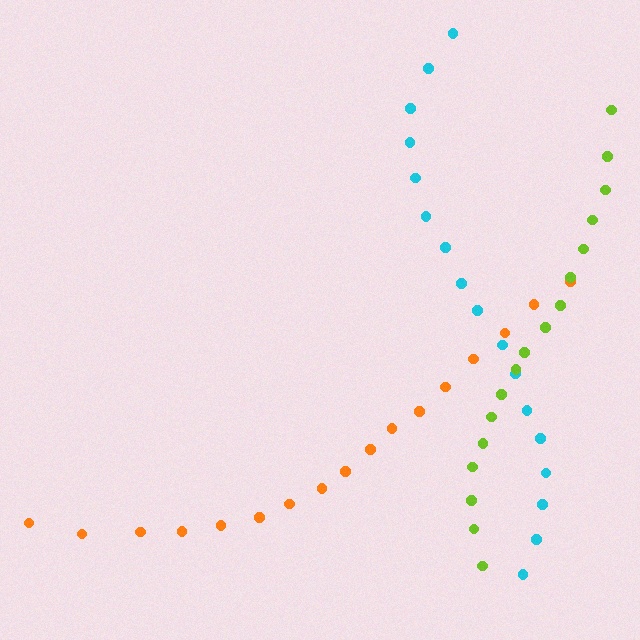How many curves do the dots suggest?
There are 3 distinct paths.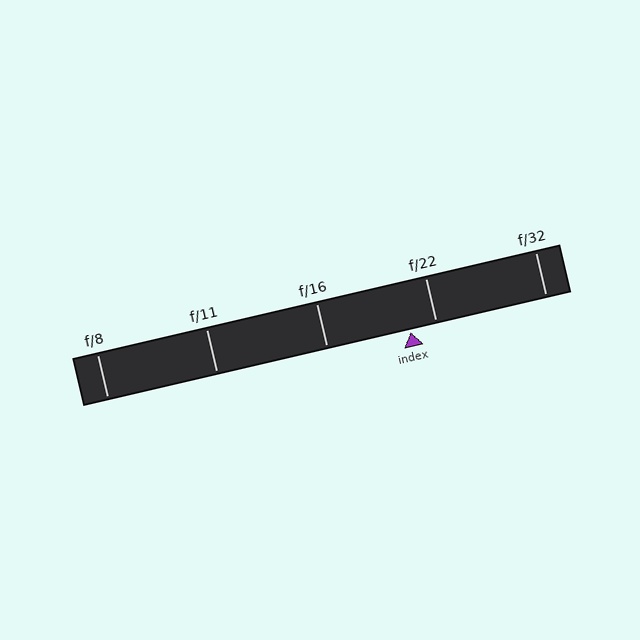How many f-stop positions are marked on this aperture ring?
There are 5 f-stop positions marked.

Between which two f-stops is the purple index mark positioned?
The index mark is between f/16 and f/22.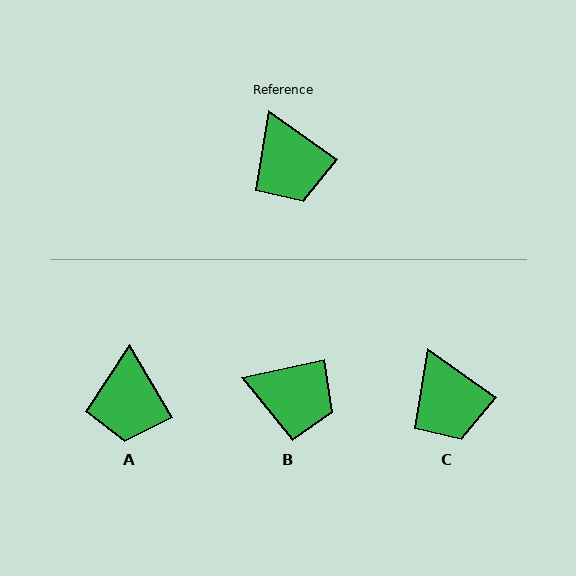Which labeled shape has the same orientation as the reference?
C.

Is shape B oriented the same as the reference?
No, it is off by about 48 degrees.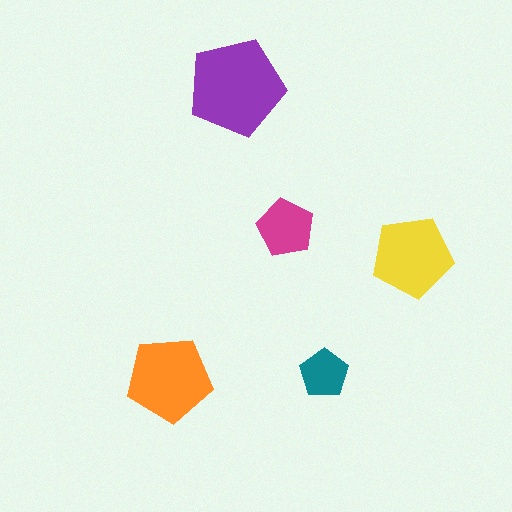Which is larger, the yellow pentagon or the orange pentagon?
The orange one.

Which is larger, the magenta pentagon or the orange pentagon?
The orange one.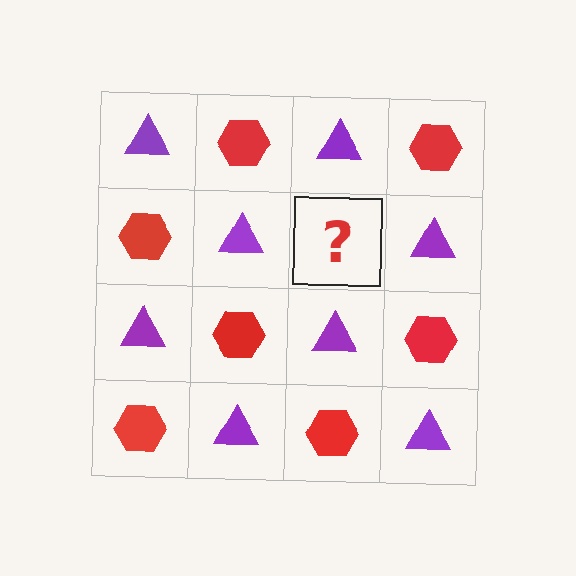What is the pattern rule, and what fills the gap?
The rule is that it alternates purple triangle and red hexagon in a checkerboard pattern. The gap should be filled with a red hexagon.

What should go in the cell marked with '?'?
The missing cell should contain a red hexagon.